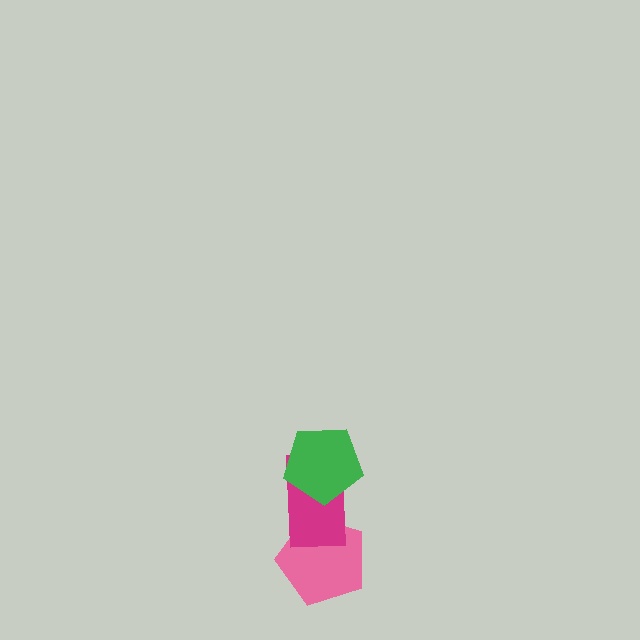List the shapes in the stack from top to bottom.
From top to bottom: the green pentagon, the magenta rectangle, the pink pentagon.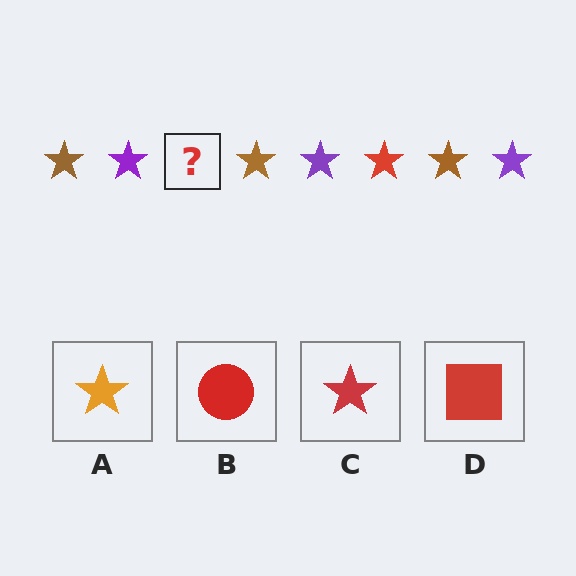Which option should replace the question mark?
Option C.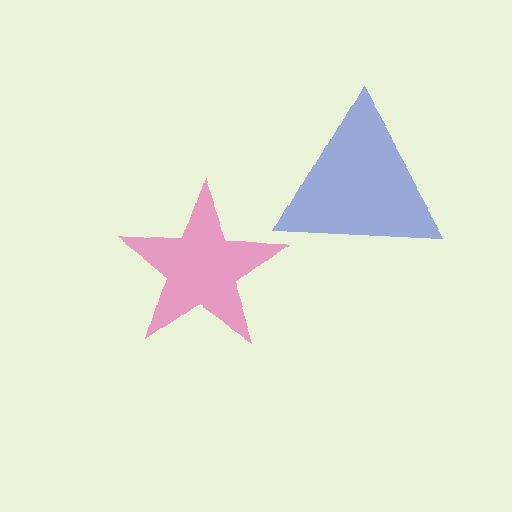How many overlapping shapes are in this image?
There are 2 overlapping shapes in the image.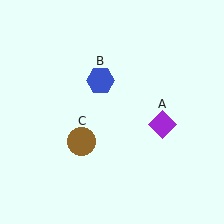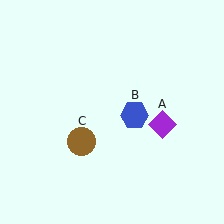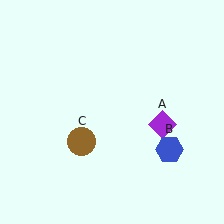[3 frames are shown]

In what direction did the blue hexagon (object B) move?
The blue hexagon (object B) moved down and to the right.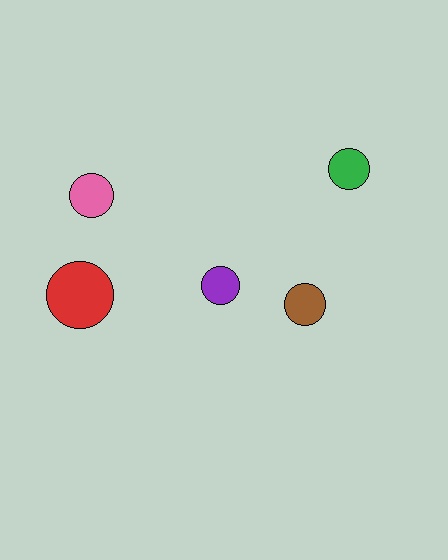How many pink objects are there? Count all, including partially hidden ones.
There is 1 pink object.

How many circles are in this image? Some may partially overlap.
There are 5 circles.